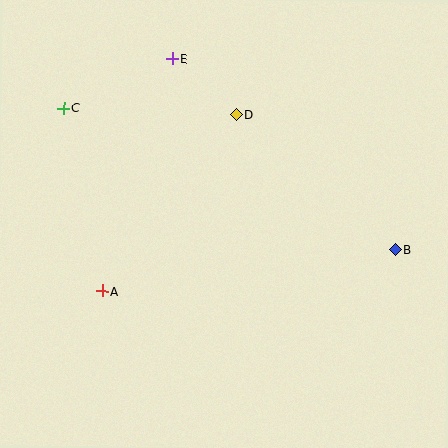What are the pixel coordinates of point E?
Point E is at (172, 59).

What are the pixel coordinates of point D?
Point D is at (236, 115).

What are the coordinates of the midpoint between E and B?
The midpoint between E and B is at (284, 154).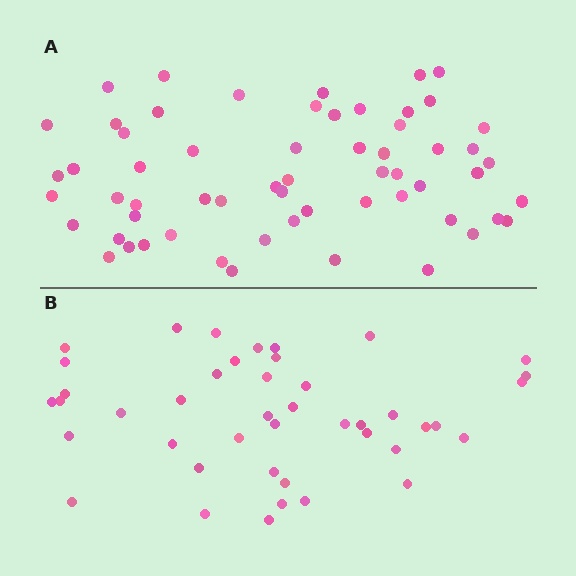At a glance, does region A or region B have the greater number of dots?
Region A (the top region) has more dots.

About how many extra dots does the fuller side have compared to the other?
Region A has approximately 15 more dots than region B.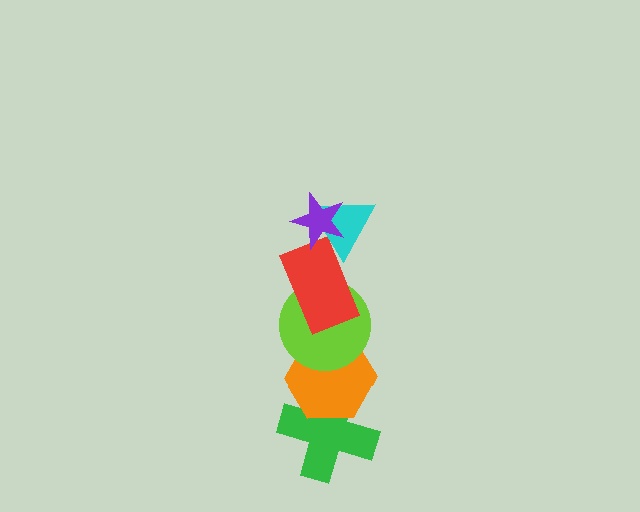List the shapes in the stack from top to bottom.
From top to bottom: the purple star, the cyan triangle, the red rectangle, the lime circle, the orange hexagon, the green cross.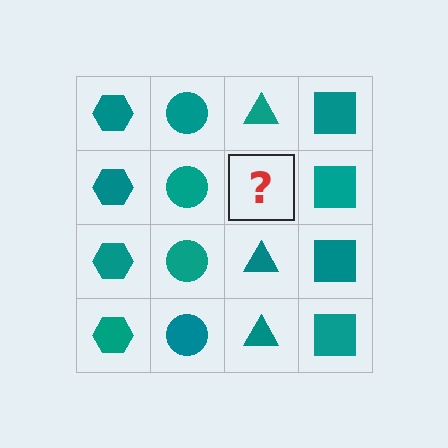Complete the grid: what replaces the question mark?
The question mark should be replaced with a teal triangle.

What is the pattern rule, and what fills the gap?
The rule is that each column has a consistent shape. The gap should be filled with a teal triangle.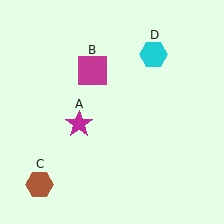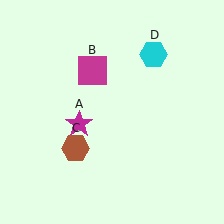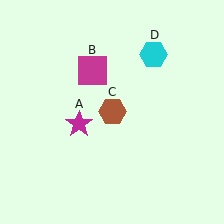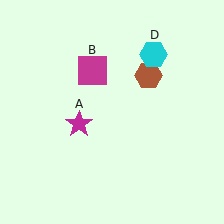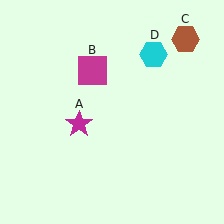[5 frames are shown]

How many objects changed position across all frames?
1 object changed position: brown hexagon (object C).